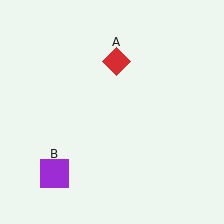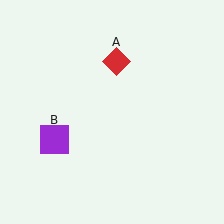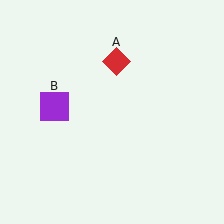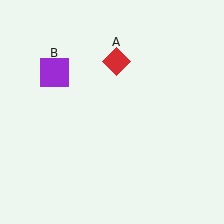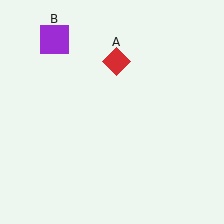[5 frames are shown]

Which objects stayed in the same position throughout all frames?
Red diamond (object A) remained stationary.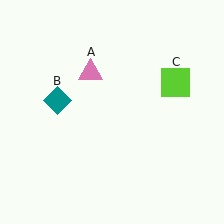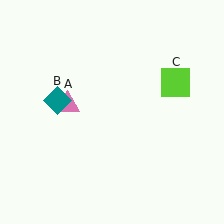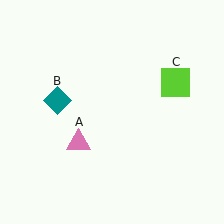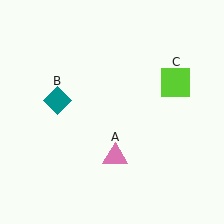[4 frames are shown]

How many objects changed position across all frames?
1 object changed position: pink triangle (object A).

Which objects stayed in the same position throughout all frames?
Teal diamond (object B) and lime square (object C) remained stationary.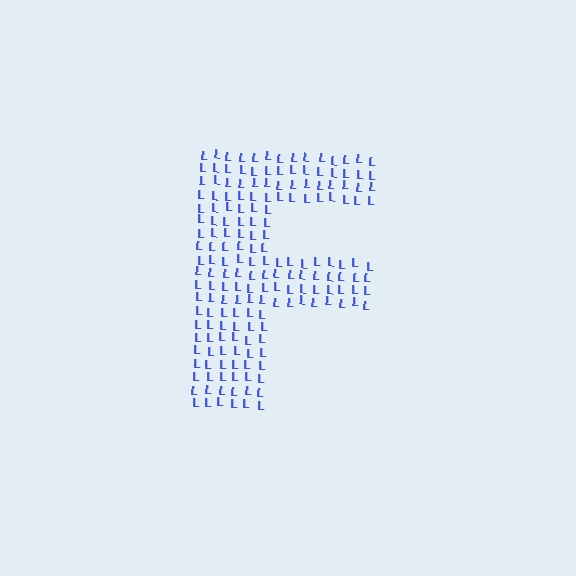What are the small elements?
The small elements are letter L's.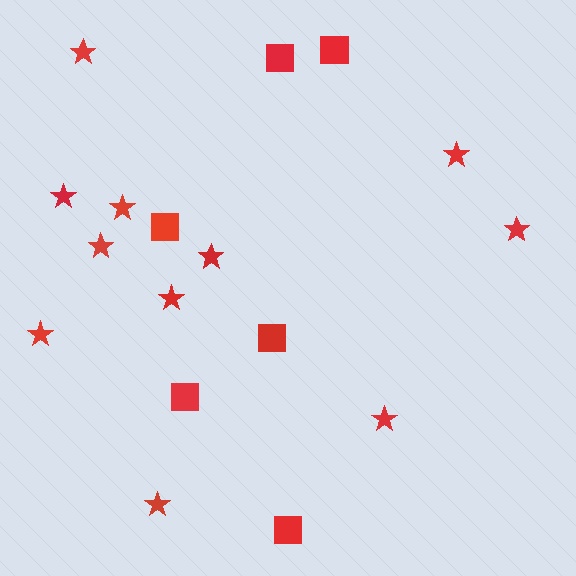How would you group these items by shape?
There are 2 groups: one group of squares (6) and one group of stars (11).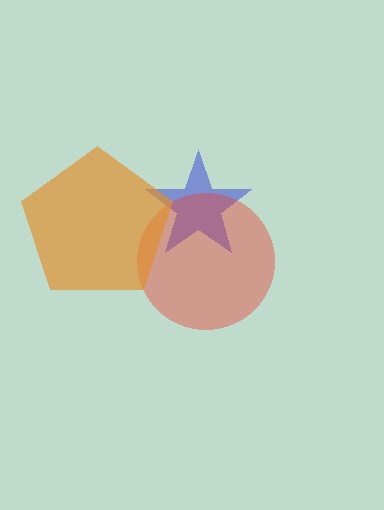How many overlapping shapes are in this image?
There are 3 overlapping shapes in the image.